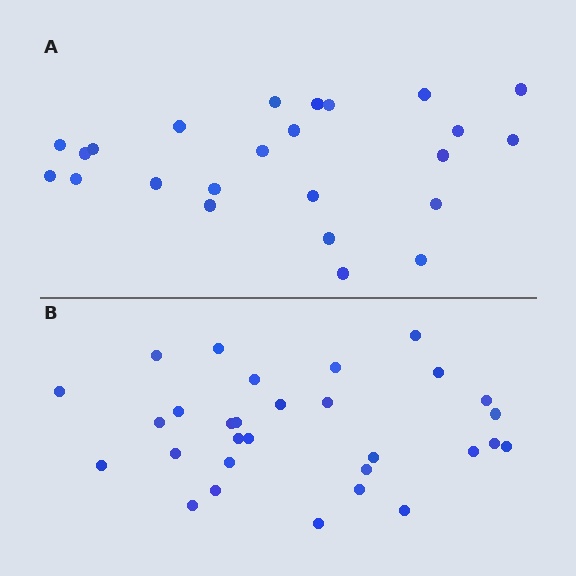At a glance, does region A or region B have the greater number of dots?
Region B (the bottom region) has more dots.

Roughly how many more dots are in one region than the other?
Region B has about 6 more dots than region A.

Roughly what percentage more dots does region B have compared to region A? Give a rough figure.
About 25% more.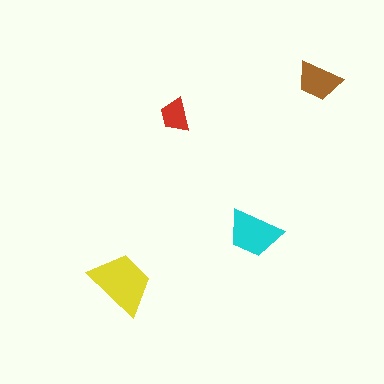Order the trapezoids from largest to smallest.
the yellow one, the cyan one, the brown one, the red one.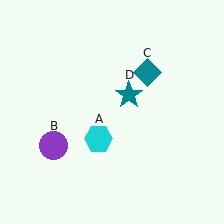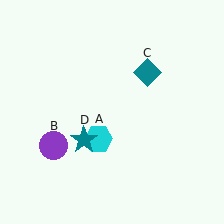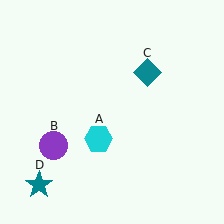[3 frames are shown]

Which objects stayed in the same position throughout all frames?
Cyan hexagon (object A) and purple circle (object B) and teal diamond (object C) remained stationary.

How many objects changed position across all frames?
1 object changed position: teal star (object D).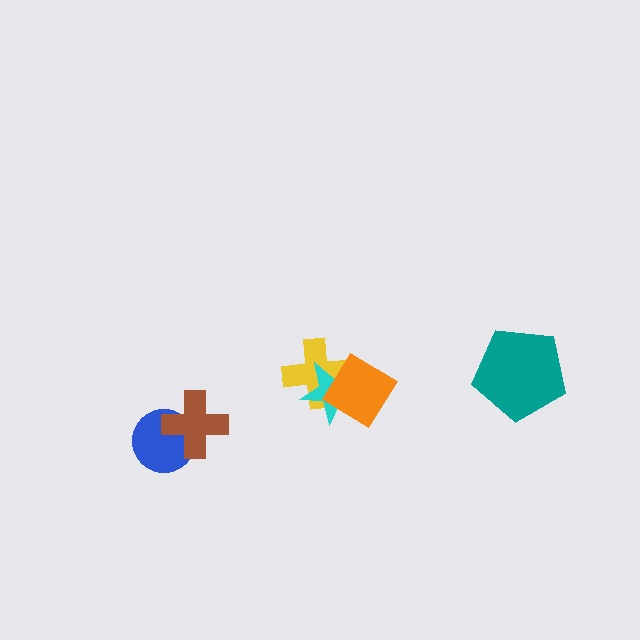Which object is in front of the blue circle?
The brown cross is in front of the blue circle.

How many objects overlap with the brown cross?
1 object overlaps with the brown cross.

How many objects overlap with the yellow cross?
2 objects overlap with the yellow cross.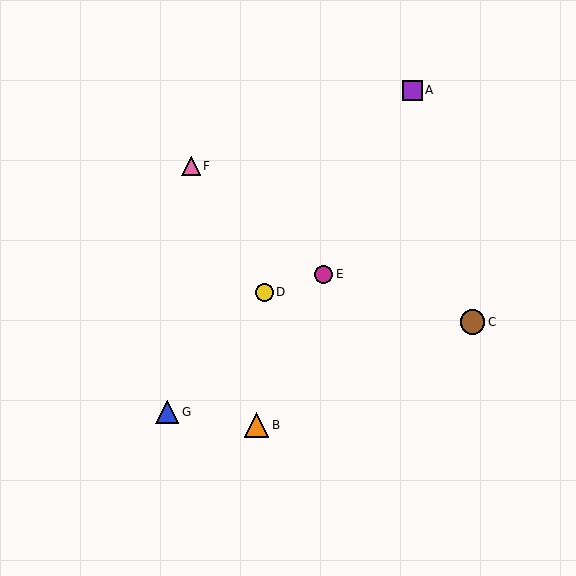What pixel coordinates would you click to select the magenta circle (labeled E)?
Click at (323, 274) to select the magenta circle E.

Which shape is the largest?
The brown circle (labeled C) is the largest.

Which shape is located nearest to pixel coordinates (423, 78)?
The purple square (labeled A) at (412, 90) is nearest to that location.